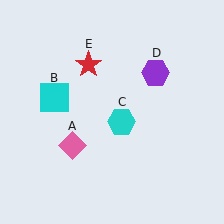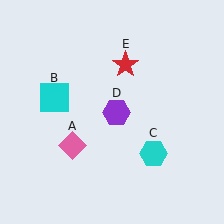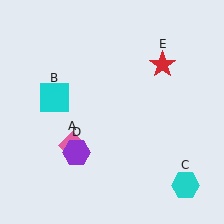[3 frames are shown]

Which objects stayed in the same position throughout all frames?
Pink diamond (object A) and cyan square (object B) remained stationary.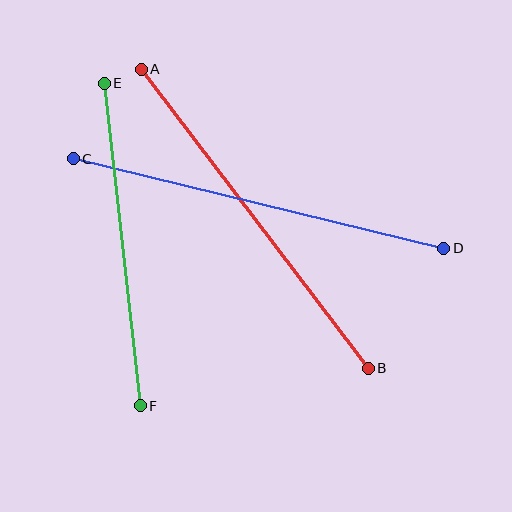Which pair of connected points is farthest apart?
Points C and D are farthest apart.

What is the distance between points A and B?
The distance is approximately 375 pixels.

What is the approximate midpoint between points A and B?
The midpoint is at approximately (255, 219) pixels.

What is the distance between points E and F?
The distance is approximately 325 pixels.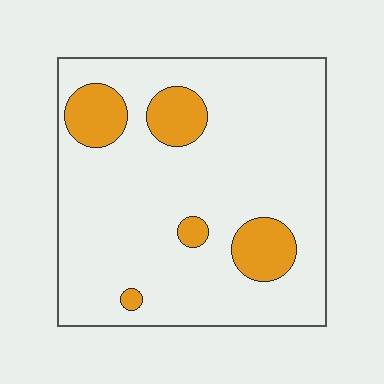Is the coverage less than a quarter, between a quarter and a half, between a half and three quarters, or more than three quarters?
Less than a quarter.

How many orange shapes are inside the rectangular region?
5.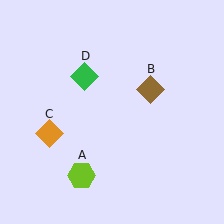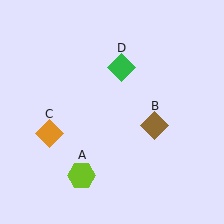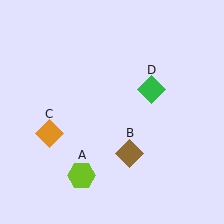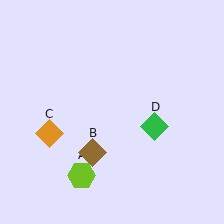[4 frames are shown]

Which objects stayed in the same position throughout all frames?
Lime hexagon (object A) and orange diamond (object C) remained stationary.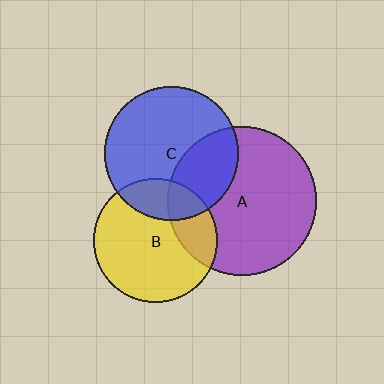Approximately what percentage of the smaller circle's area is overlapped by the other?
Approximately 25%.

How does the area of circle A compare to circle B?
Approximately 1.4 times.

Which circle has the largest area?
Circle A (purple).